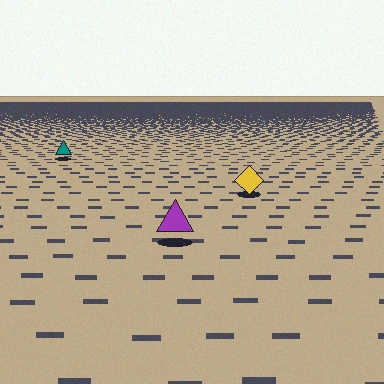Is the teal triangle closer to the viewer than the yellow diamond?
No. The yellow diamond is closer — you can tell from the texture gradient: the ground texture is coarser near it.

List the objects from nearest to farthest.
From nearest to farthest: the purple triangle, the yellow diamond, the teal triangle.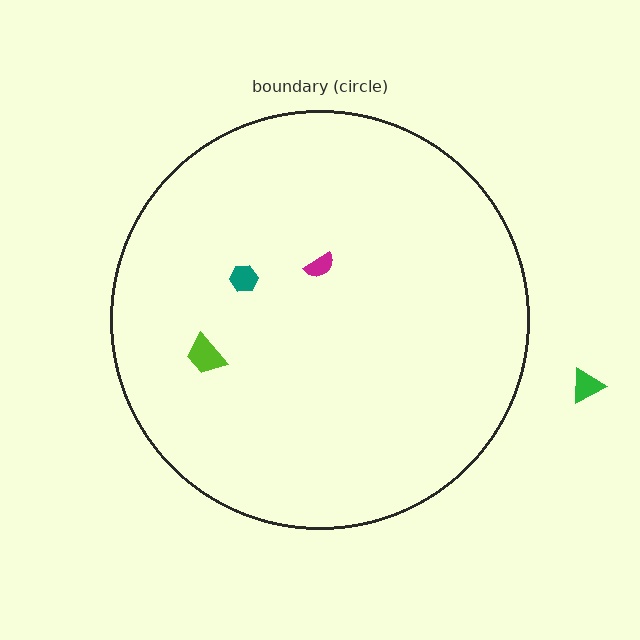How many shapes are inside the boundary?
3 inside, 1 outside.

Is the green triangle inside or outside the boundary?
Outside.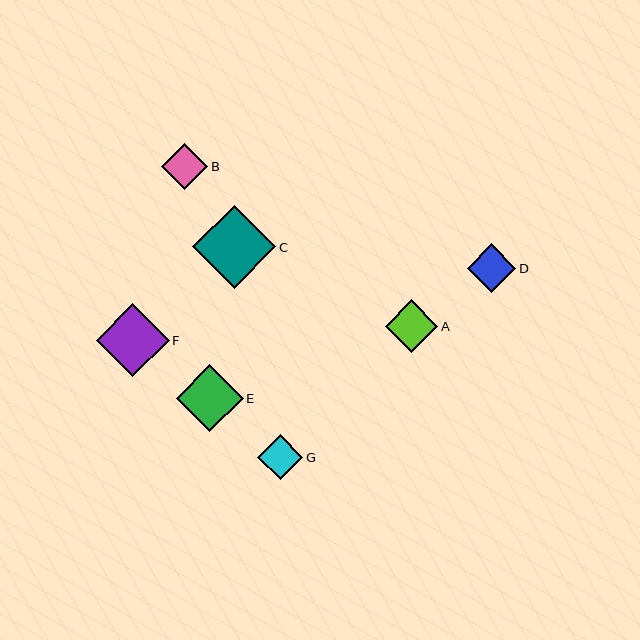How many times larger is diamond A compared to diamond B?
Diamond A is approximately 1.1 times the size of diamond B.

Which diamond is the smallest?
Diamond G is the smallest with a size of approximately 45 pixels.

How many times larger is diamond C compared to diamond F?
Diamond C is approximately 1.1 times the size of diamond F.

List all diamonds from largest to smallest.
From largest to smallest: C, F, E, A, D, B, G.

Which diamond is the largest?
Diamond C is the largest with a size of approximately 83 pixels.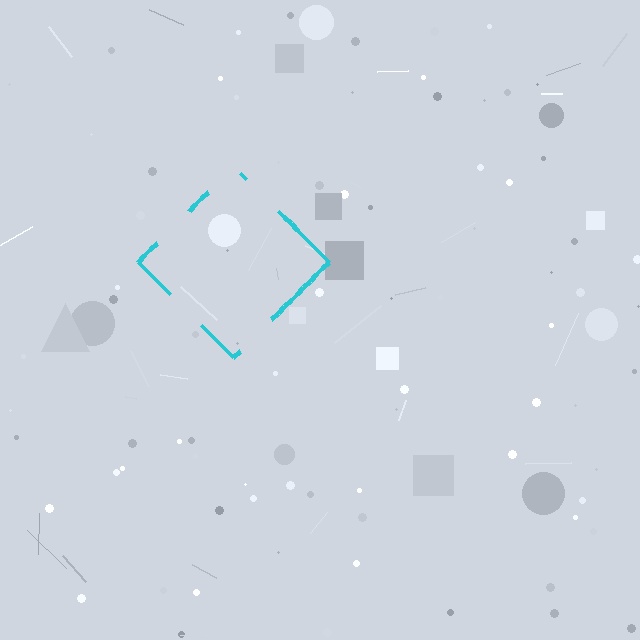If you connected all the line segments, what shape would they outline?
They would outline a diamond.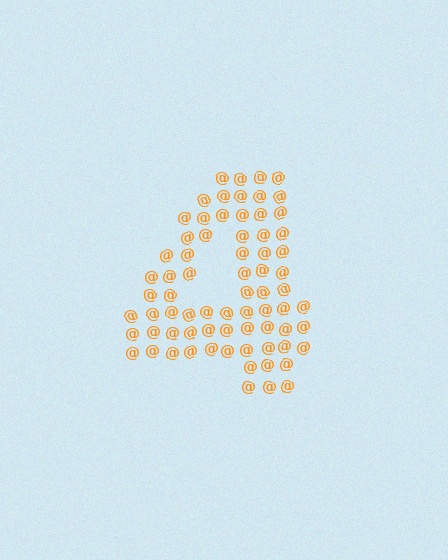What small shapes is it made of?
It is made of small at signs.